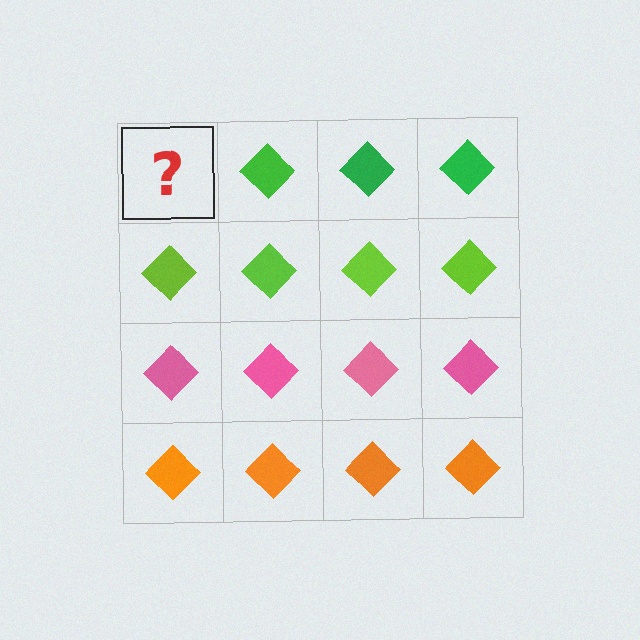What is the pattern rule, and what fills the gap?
The rule is that each row has a consistent color. The gap should be filled with a green diamond.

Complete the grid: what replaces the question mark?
The question mark should be replaced with a green diamond.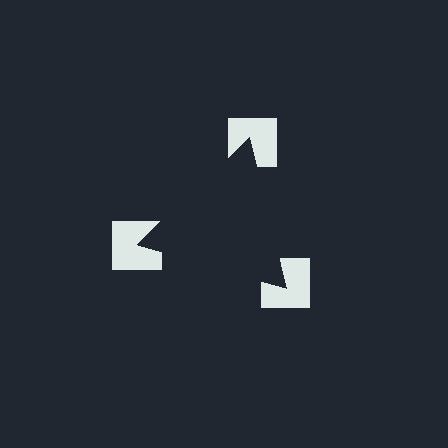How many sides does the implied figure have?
3 sides.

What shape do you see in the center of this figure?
An illusory triangle — its edges are inferred from the aligned wedge cuts in the notched squares, not physically drawn.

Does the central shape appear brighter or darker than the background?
It typically appears slightly darker than the background, even though no actual brightness change is drawn.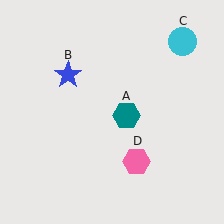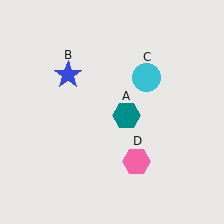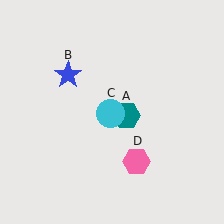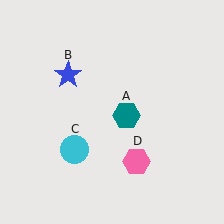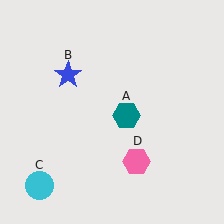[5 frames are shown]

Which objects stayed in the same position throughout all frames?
Teal hexagon (object A) and blue star (object B) and pink hexagon (object D) remained stationary.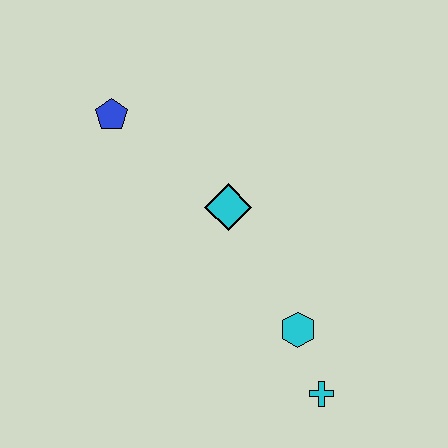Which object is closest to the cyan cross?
The cyan hexagon is closest to the cyan cross.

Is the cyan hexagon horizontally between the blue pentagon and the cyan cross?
Yes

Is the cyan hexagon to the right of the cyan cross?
No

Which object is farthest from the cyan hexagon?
The blue pentagon is farthest from the cyan hexagon.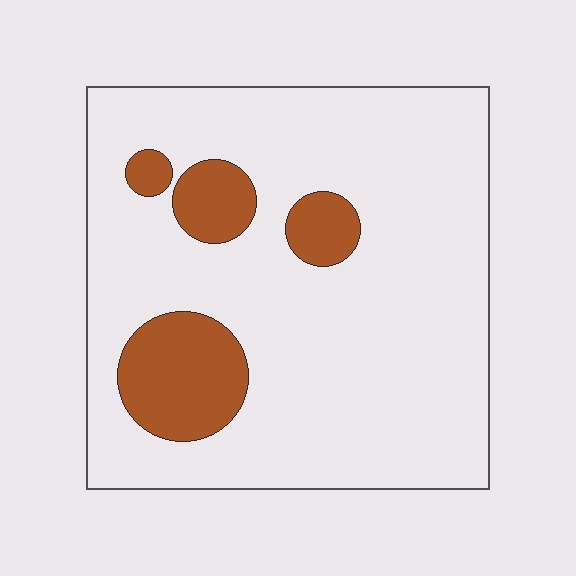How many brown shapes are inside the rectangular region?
4.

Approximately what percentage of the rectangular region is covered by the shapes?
Approximately 15%.